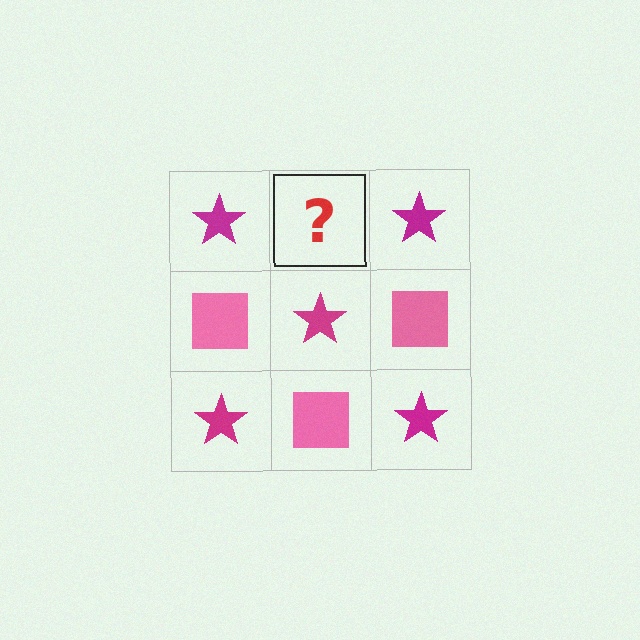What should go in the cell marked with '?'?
The missing cell should contain a pink square.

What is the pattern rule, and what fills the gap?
The rule is that it alternates magenta star and pink square in a checkerboard pattern. The gap should be filled with a pink square.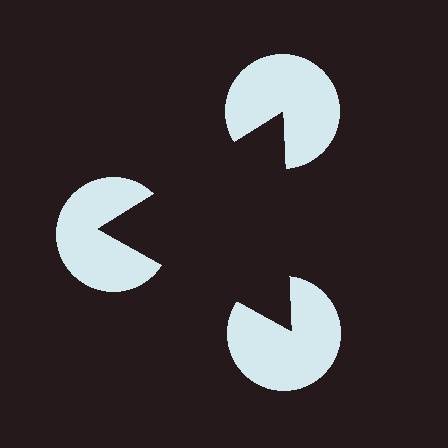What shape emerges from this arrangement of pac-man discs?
An illusory triangle — its edges are inferred from the aligned wedge cuts in the pac-man discs, not physically drawn.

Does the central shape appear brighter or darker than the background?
It typically appears slightly darker than the background, even though no actual brightness change is drawn.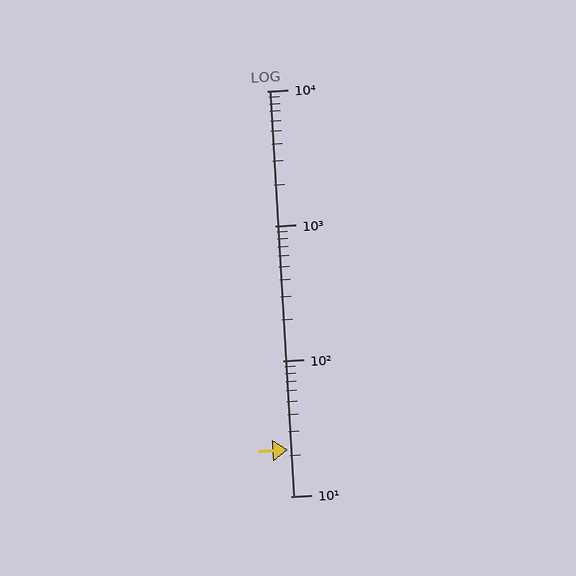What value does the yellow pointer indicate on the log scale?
The pointer indicates approximately 22.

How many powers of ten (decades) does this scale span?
The scale spans 3 decades, from 10 to 10000.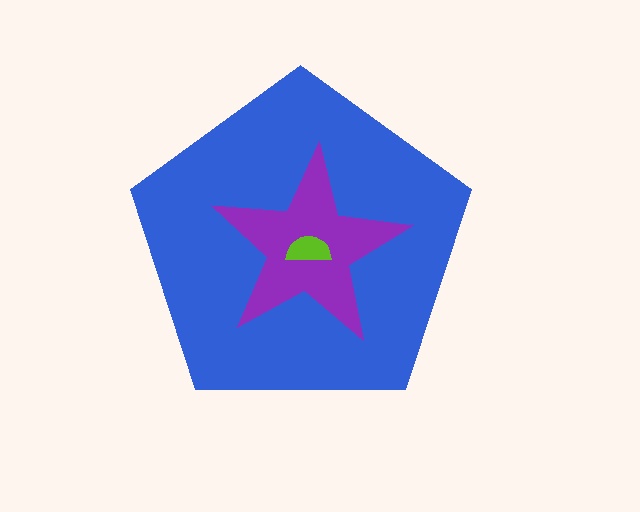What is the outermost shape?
The blue pentagon.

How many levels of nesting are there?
3.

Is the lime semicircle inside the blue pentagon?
Yes.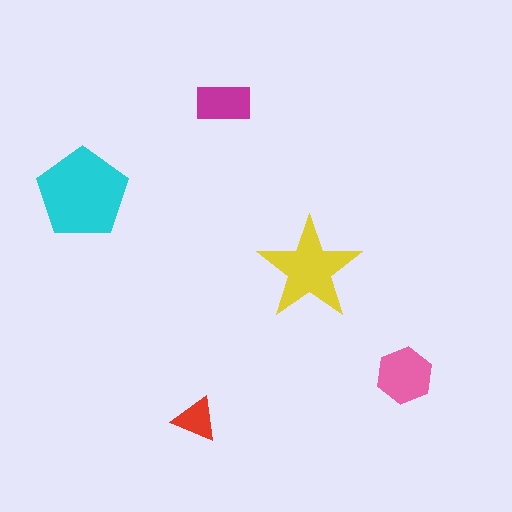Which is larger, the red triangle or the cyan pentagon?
The cyan pentagon.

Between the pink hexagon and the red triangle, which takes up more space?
The pink hexagon.